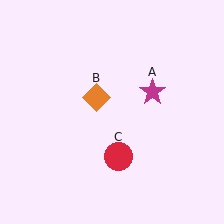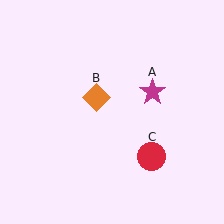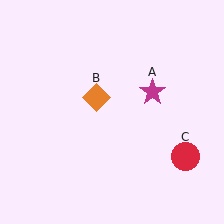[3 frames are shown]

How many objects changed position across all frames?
1 object changed position: red circle (object C).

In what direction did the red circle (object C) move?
The red circle (object C) moved right.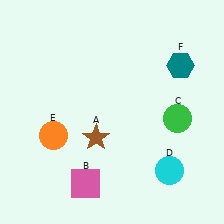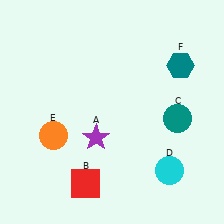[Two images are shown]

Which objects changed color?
A changed from brown to purple. B changed from pink to red. C changed from green to teal.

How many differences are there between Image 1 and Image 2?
There are 3 differences between the two images.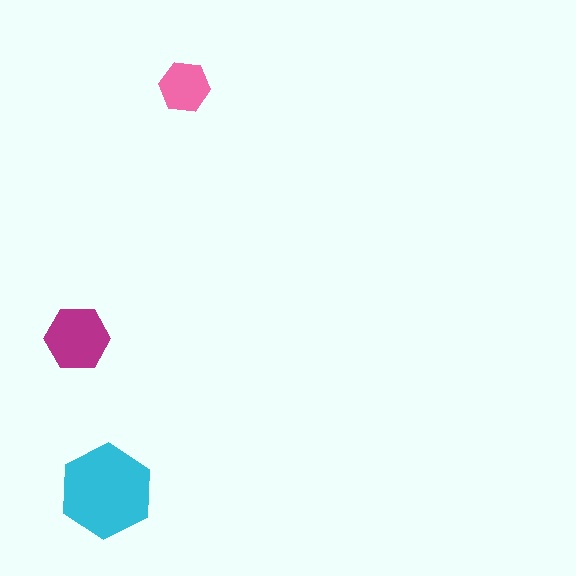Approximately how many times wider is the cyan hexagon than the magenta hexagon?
About 1.5 times wider.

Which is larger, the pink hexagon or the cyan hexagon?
The cyan one.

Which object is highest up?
The pink hexagon is topmost.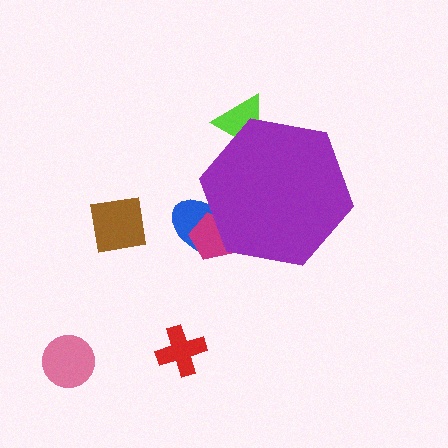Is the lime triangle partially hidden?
Yes, the lime triangle is partially hidden behind the purple hexagon.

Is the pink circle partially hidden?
No, the pink circle is fully visible.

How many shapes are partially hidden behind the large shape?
3 shapes are partially hidden.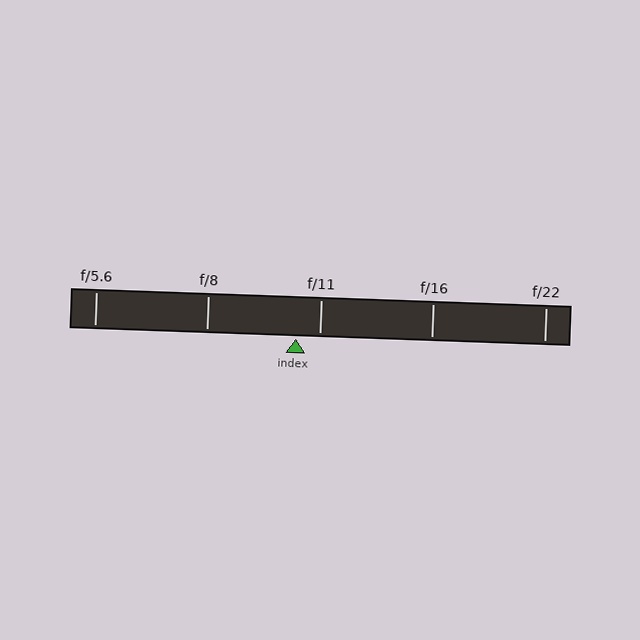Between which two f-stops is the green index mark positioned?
The index mark is between f/8 and f/11.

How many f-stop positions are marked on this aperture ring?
There are 5 f-stop positions marked.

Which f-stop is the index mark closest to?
The index mark is closest to f/11.